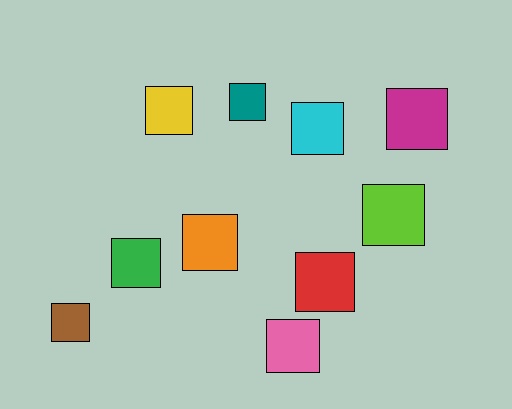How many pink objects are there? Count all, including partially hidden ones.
There is 1 pink object.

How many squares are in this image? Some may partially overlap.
There are 10 squares.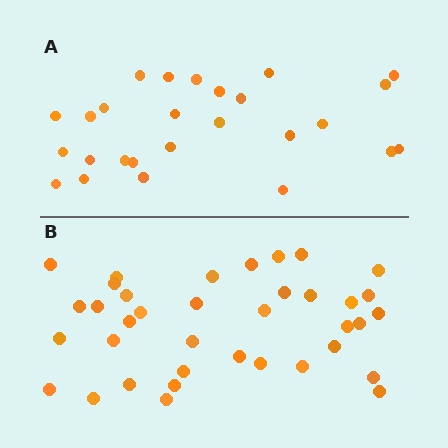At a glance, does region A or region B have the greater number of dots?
Region B (the bottom region) has more dots.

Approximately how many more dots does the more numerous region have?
Region B has roughly 12 or so more dots than region A.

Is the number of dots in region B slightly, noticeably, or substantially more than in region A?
Region B has noticeably more, but not dramatically so. The ratio is roughly 1.4 to 1.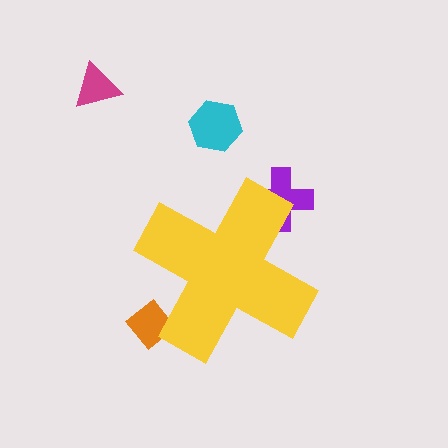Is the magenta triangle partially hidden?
No, the magenta triangle is fully visible.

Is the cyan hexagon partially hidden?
No, the cyan hexagon is fully visible.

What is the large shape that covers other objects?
A yellow cross.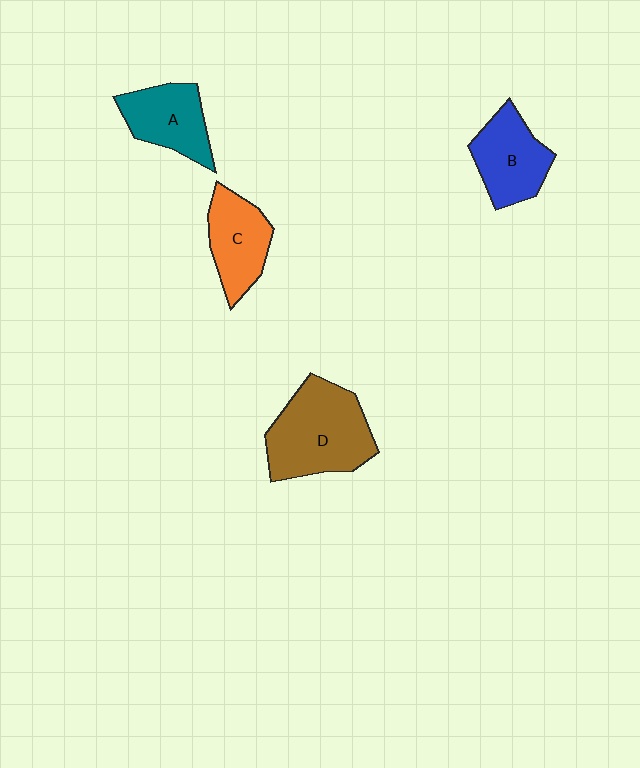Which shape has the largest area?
Shape D (brown).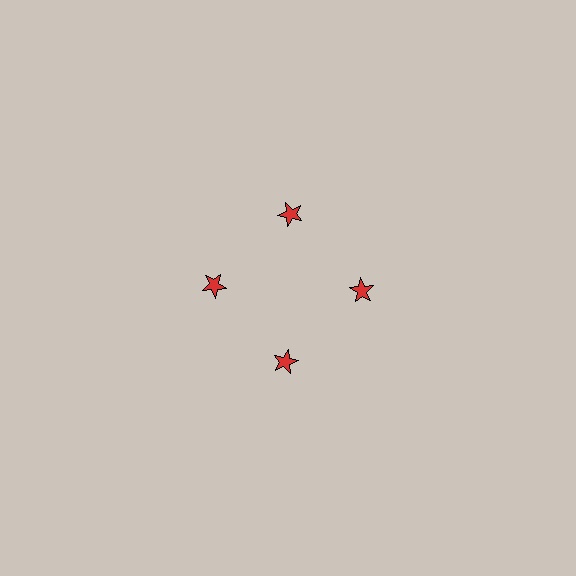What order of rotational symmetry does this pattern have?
This pattern has 4-fold rotational symmetry.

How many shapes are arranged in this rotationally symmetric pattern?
There are 4 shapes, arranged in 4 groups of 1.